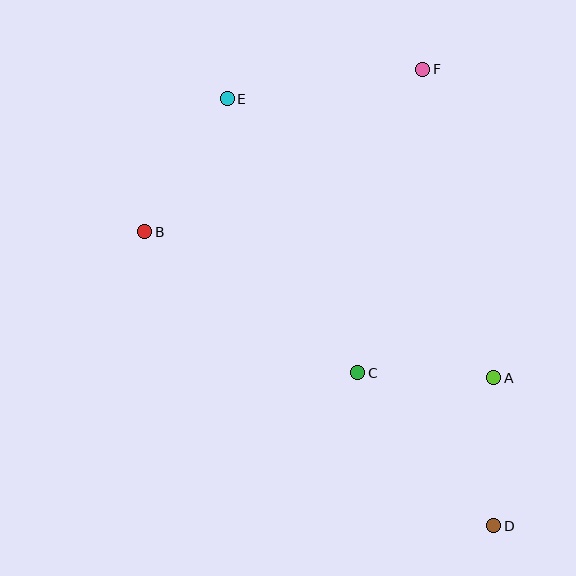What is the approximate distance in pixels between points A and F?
The distance between A and F is approximately 317 pixels.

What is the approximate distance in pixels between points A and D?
The distance between A and D is approximately 148 pixels.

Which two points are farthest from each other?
Points D and E are farthest from each other.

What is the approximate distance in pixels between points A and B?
The distance between A and B is approximately 378 pixels.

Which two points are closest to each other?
Points A and C are closest to each other.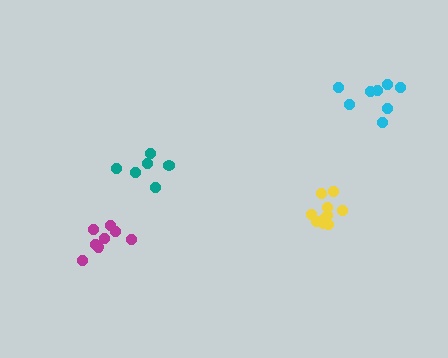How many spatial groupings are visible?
There are 4 spatial groupings.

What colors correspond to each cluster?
The clusters are colored: teal, yellow, magenta, cyan.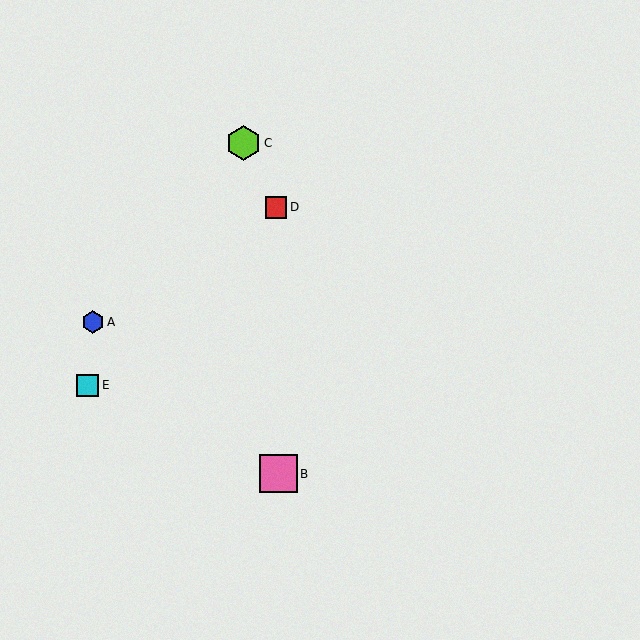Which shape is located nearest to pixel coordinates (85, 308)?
The blue hexagon (labeled A) at (93, 322) is nearest to that location.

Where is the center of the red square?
The center of the red square is at (276, 207).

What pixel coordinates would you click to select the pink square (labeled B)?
Click at (278, 474) to select the pink square B.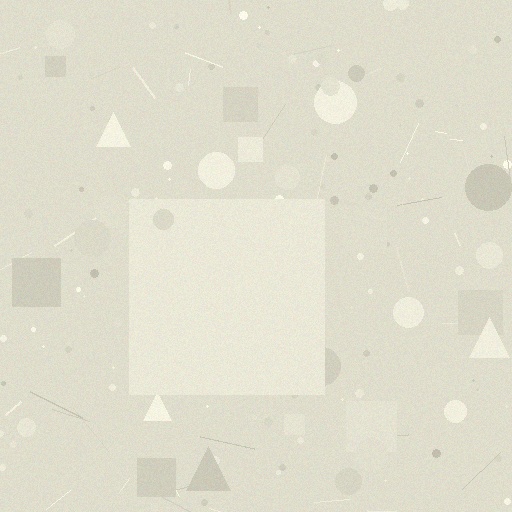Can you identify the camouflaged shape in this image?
The camouflaged shape is a square.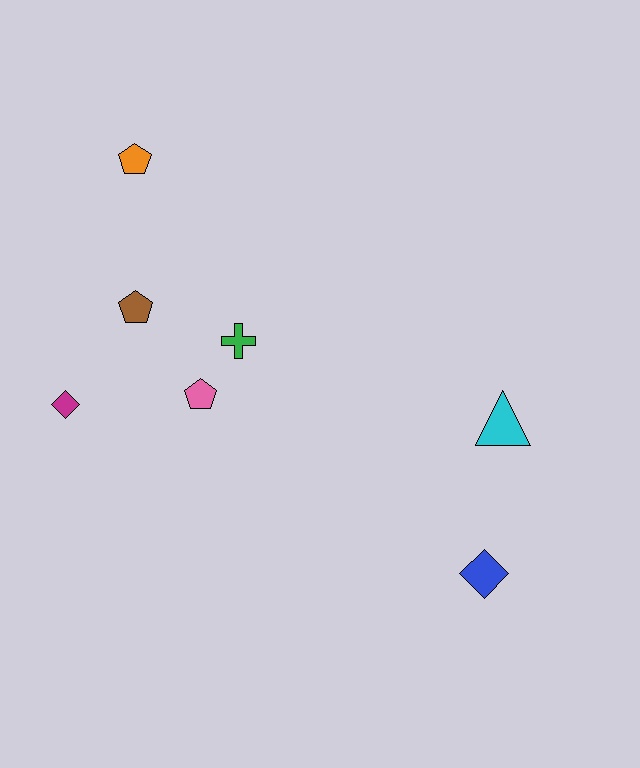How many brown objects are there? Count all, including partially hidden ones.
There is 1 brown object.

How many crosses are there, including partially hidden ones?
There is 1 cross.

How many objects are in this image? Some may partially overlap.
There are 7 objects.